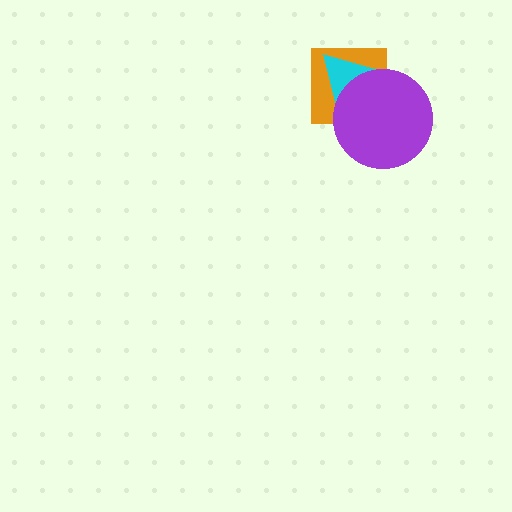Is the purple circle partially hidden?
No, no other shape covers it.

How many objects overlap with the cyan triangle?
2 objects overlap with the cyan triangle.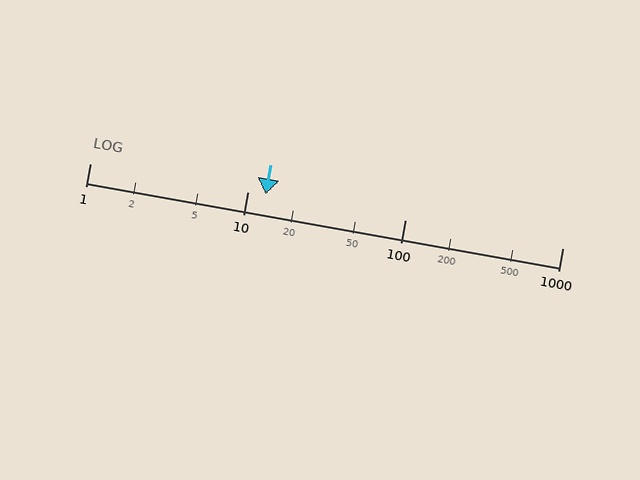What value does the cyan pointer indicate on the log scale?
The pointer indicates approximately 13.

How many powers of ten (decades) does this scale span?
The scale spans 3 decades, from 1 to 1000.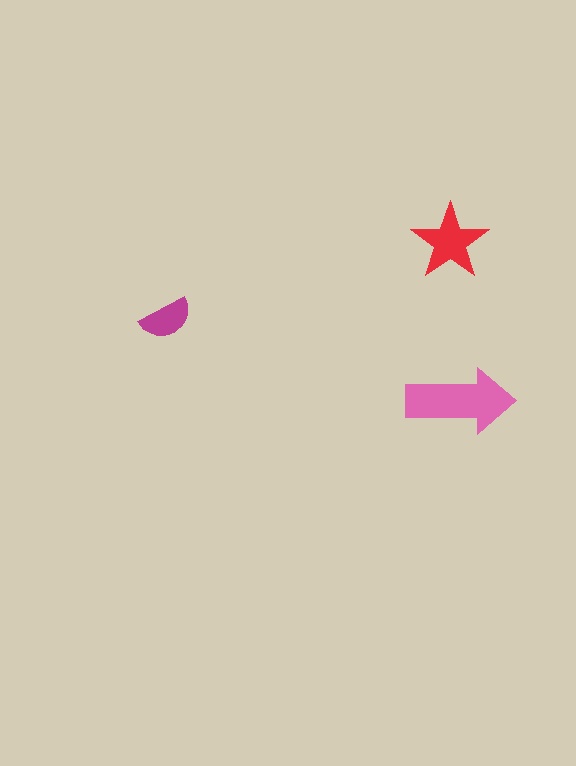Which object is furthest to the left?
The magenta semicircle is leftmost.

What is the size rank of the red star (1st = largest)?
2nd.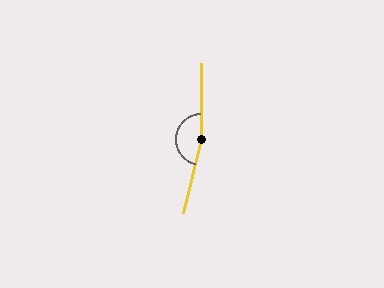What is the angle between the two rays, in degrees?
Approximately 166 degrees.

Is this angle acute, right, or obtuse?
It is obtuse.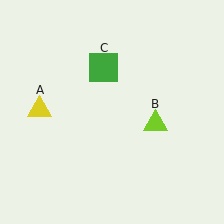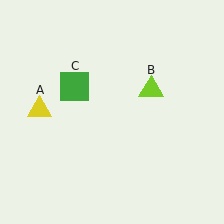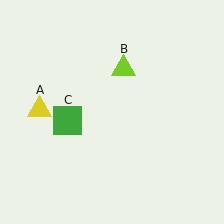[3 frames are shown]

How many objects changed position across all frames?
2 objects changed position: lime triangle (object B), green square (object C).